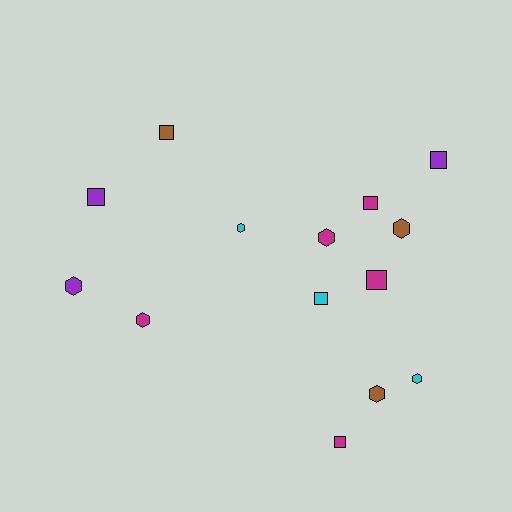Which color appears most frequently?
Magenta, with 5 objects.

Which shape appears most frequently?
Hexagon, with 7 objects.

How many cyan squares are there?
There is 1 cyan square.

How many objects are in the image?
There are 14 objects.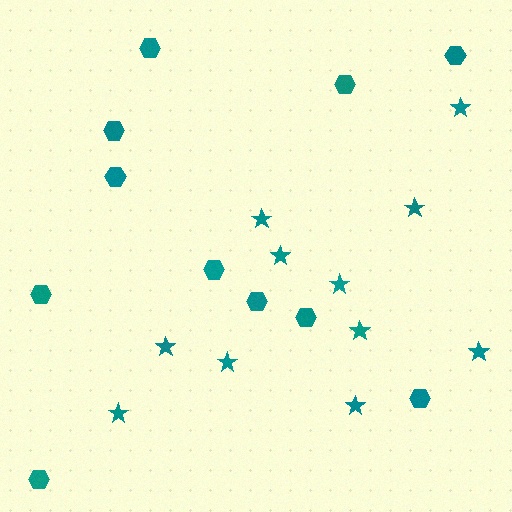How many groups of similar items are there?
There are 2 groups: one group of hexagons (11) and one group of stars (11).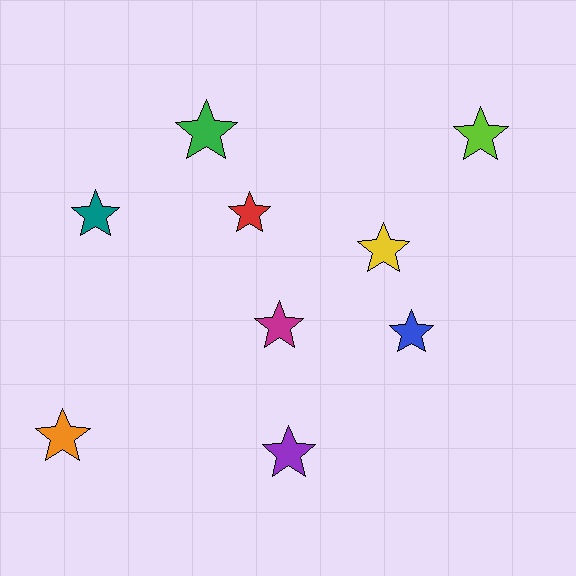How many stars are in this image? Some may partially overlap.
There are 9 stars.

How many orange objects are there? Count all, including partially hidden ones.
There is 1 orange object.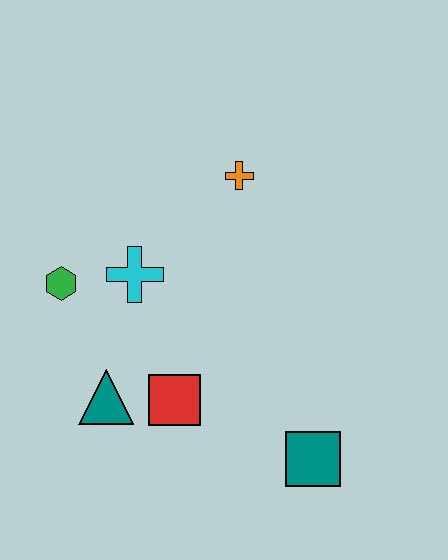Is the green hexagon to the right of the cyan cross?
No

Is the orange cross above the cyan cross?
Yes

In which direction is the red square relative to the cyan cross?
The red square is below the cyan cross.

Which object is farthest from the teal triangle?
The orange cross is farthest from the teal triangle.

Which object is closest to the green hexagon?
The cyan cross is closest to the green hexagon.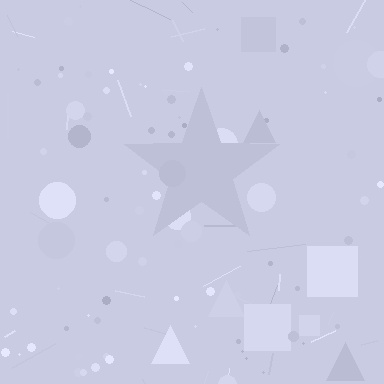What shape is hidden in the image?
A star is hidden in the image.